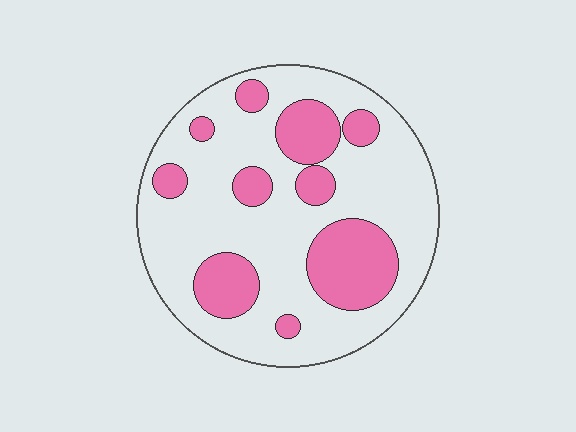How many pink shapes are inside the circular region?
10.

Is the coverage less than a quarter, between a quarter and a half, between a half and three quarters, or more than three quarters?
Between a quarter and a half.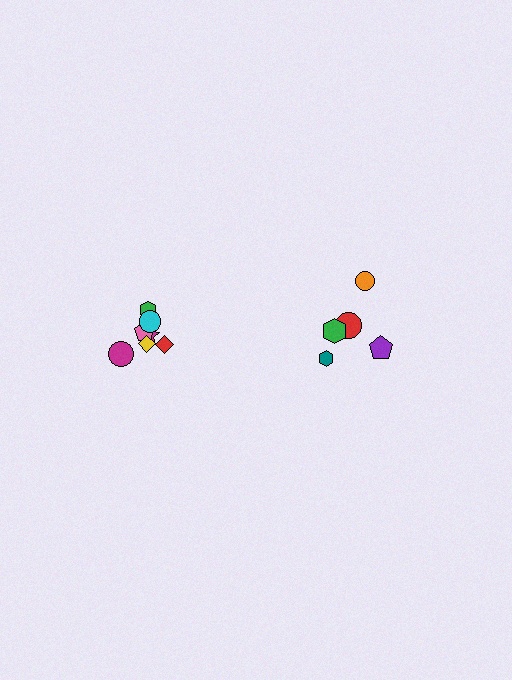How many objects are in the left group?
There are 7 objects.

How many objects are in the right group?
There are 5 objects.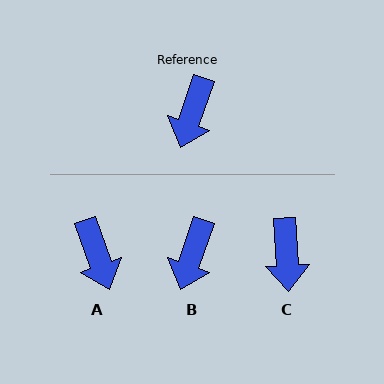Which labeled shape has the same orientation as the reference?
B.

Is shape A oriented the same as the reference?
No, it is off by about 38 degrees.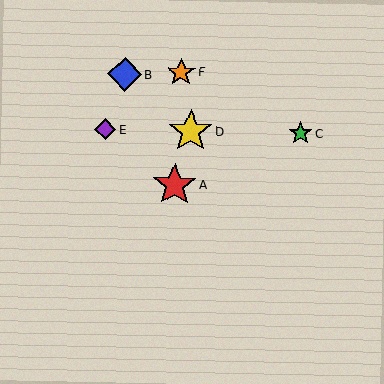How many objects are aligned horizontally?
3 objects (C, D, E) are aligned horizontally.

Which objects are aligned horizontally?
Objects C, D, E are aligned horizontally.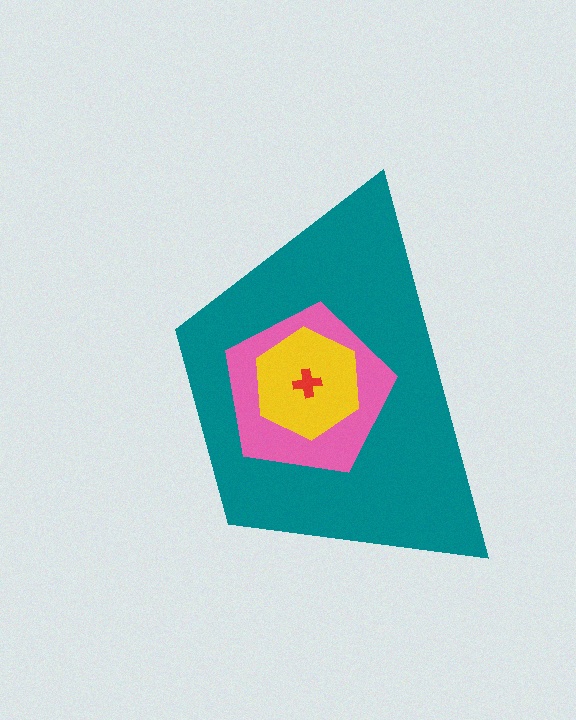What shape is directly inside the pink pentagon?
The yellow hexagon.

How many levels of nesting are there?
4.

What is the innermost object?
The red cross.